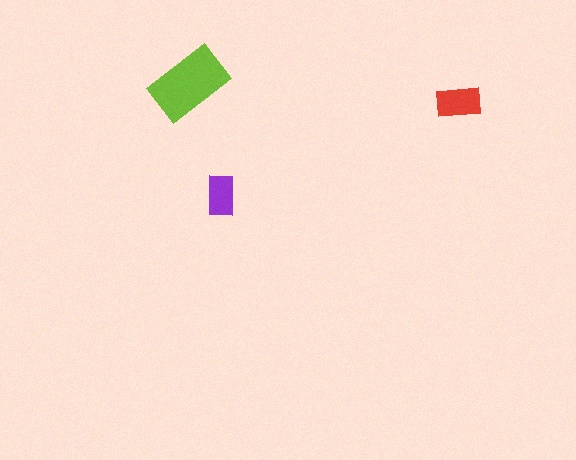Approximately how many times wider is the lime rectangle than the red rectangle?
About 1.5 times wider.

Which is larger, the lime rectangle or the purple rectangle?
The lime one.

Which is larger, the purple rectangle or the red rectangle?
The red one.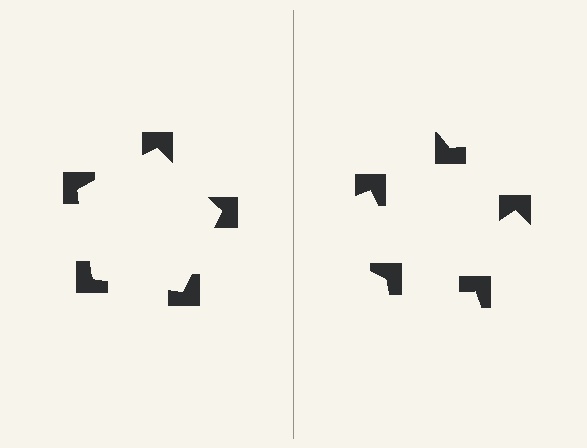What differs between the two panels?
The notched squares are positioned identically on both sides; only the wedge orientations differ. On the left they align to a pentagon; on the right they are misaligned.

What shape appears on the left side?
An illusory pentagon.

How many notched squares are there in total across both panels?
10 — 5 on each side.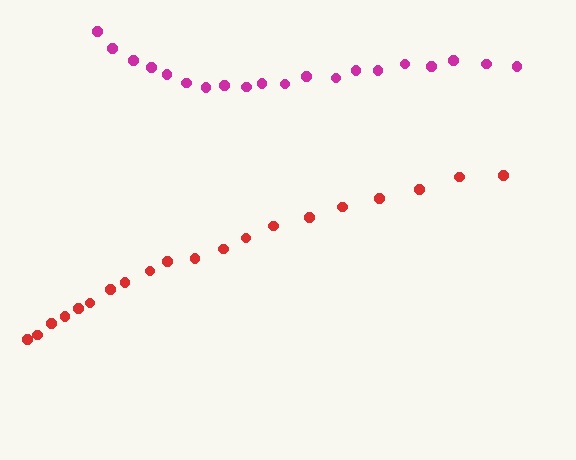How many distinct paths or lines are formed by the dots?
There are 2 distinct paths.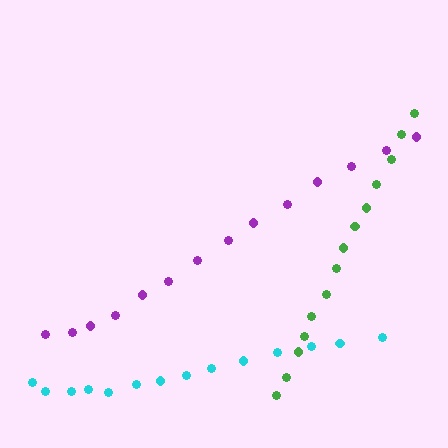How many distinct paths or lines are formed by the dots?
There are 3 distinct paths.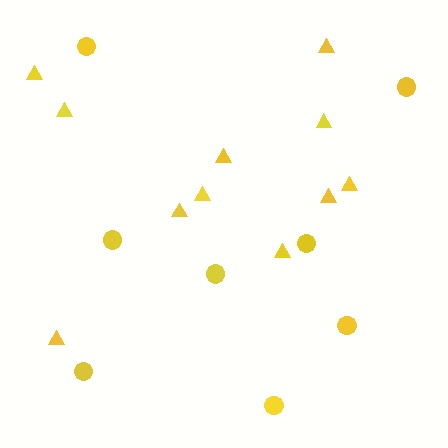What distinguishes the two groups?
There are 2 groups: one group of circles (8) and one group of triangles (11).